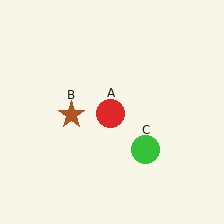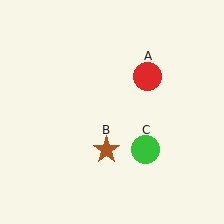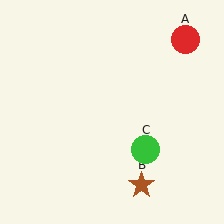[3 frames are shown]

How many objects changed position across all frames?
2 objects changed position: red circle (object A), brown star (object B).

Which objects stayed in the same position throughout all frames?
Green circle (object C) remained stationary.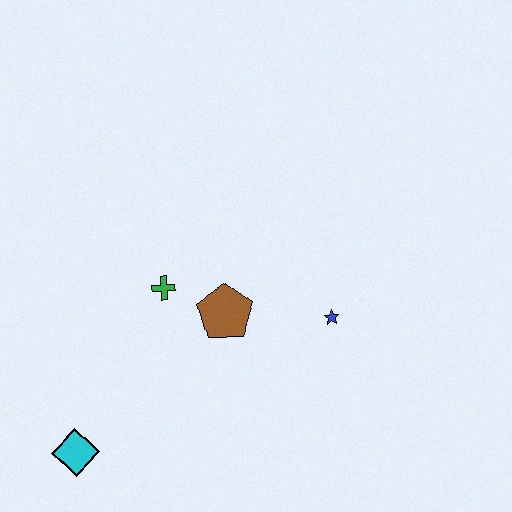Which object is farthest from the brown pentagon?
The cyan diamond is farthest from the brown pentagon.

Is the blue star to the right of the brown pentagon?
Yes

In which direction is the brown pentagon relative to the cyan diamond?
The brown pentagon is to the right of the cyan diamond.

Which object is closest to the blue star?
The brown pentagon is closest to the blue star.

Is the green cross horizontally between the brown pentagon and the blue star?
No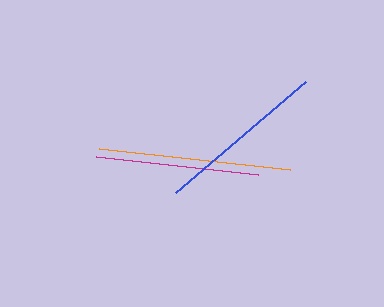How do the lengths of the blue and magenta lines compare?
The blue and magenta lines are approximately the same length.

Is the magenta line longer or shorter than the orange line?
The orange line is longer than the magenta line.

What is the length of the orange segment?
The orange segment is approximately 192 pixels long.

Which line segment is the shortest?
The magenta line is the shortest at approximately 163 pixels.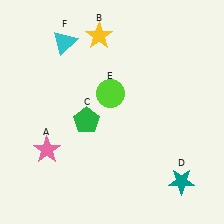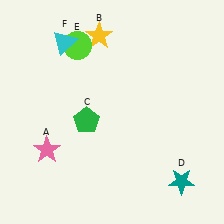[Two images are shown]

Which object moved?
The lime circle (E) moved up.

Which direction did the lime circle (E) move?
The lime circle (E) moved up.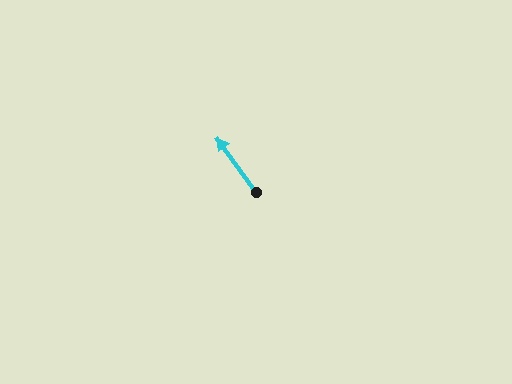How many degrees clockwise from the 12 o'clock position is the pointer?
Approximately 324 degrees.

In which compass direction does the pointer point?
Northwest.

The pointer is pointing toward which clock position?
Roughly 11 o'clock.